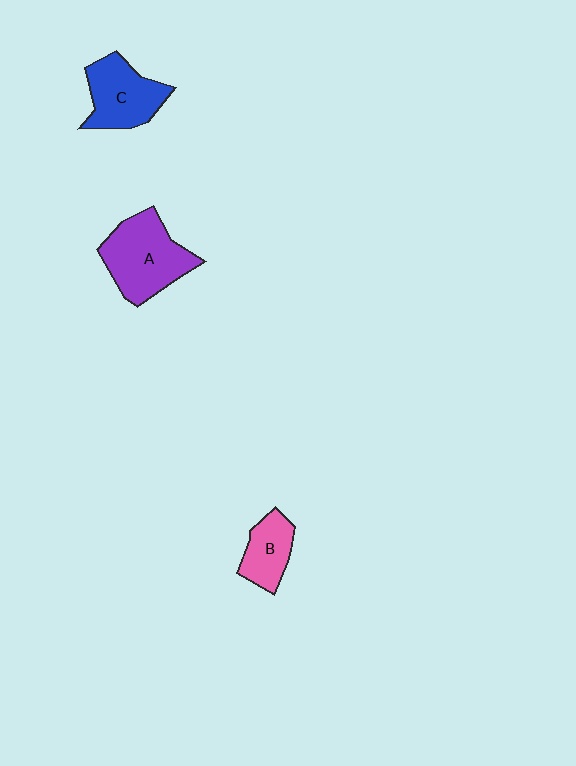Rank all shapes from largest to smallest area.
From largest to smallest: A (purple), C (blue), B (pink).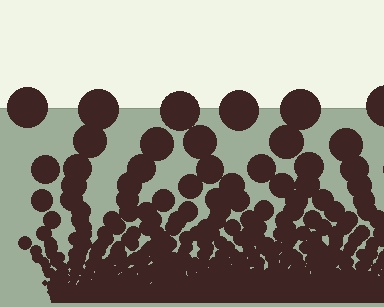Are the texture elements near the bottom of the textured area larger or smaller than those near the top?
Smaller. The gradient is inverted — elements near the bottom are smaller and denser.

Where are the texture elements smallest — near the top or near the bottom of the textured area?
Near the bottom.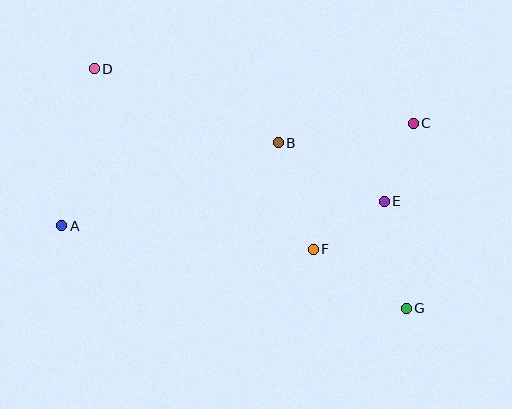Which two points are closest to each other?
Points C and E are closest to each other.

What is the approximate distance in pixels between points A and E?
The distance between A and E is approximately 323 pixels.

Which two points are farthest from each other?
Points D and G are farthest from each other.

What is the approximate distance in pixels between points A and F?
The distance between A and F is approximately 252 pixels.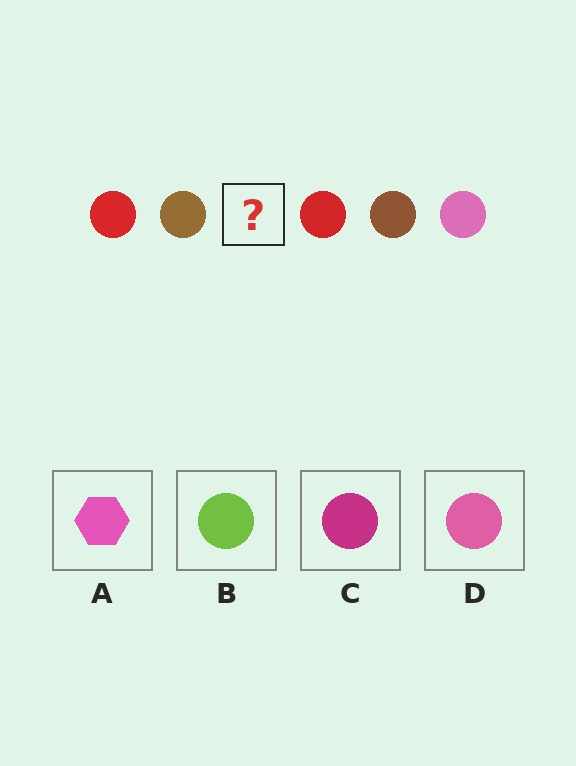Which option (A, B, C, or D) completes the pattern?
D.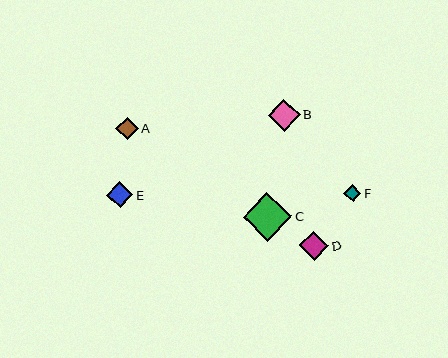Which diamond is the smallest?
Diamond F is the smallest with a size of approximately 17 pixels.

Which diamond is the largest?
Diamond C is the largest with a size of approximately 49 pixels.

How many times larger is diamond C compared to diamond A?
Diamond C is approximately 2.2 times the size of diamond A.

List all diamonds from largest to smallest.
From largest to smallest: C, B, D, E, A, F.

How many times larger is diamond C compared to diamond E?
Diamond C is approximately 1.9 times the size of diamond E.